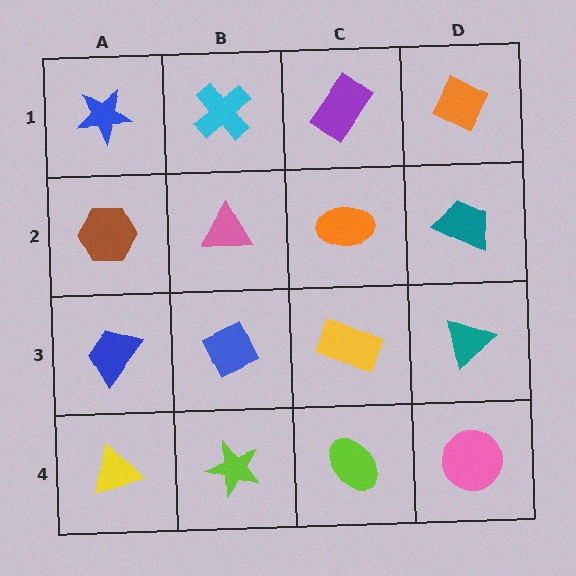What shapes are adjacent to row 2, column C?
A purple rectangle (row 1, column C), a yellow rectangle (row 3, column C), a pink triangle (row 2, column B), a teal trapezoid (row 2, column D).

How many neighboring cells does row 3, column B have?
4.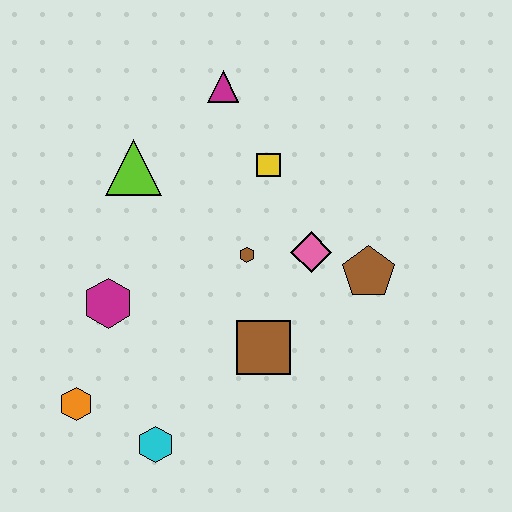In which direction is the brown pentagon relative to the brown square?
The brown pentagon is to the right of the brown square.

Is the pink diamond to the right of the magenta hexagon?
Yes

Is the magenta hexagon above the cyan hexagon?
Yes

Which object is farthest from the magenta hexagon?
The brown pentagon is farthest from the magenta hexagon.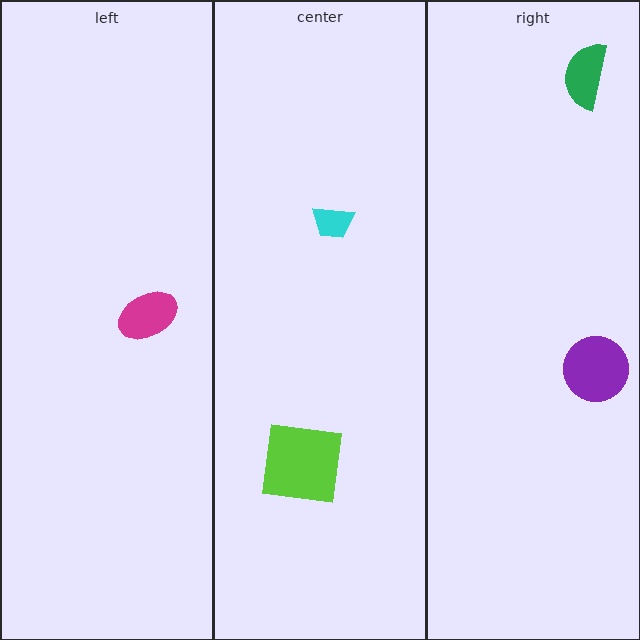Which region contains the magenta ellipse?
The left region.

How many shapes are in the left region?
1.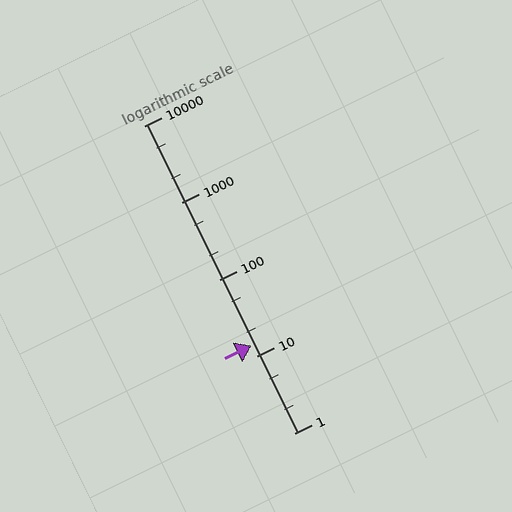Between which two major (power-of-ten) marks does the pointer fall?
The pointer is between 10 and 100.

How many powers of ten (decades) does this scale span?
The scale spans 4 decades, from 1 to 10000.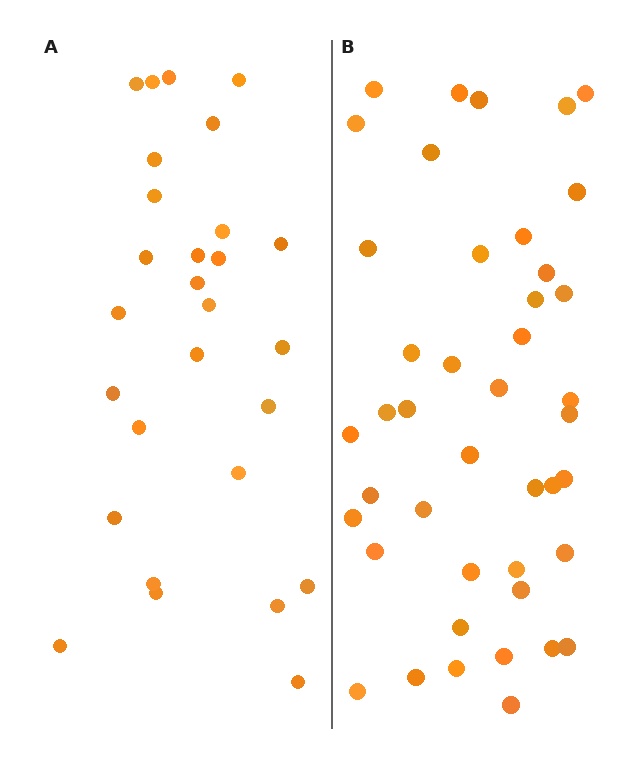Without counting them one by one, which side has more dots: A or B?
Region B (the right region) has more dots.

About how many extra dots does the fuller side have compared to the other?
Region B has approximately 15 more dots than region A.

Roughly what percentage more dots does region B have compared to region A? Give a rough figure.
About 55% more.